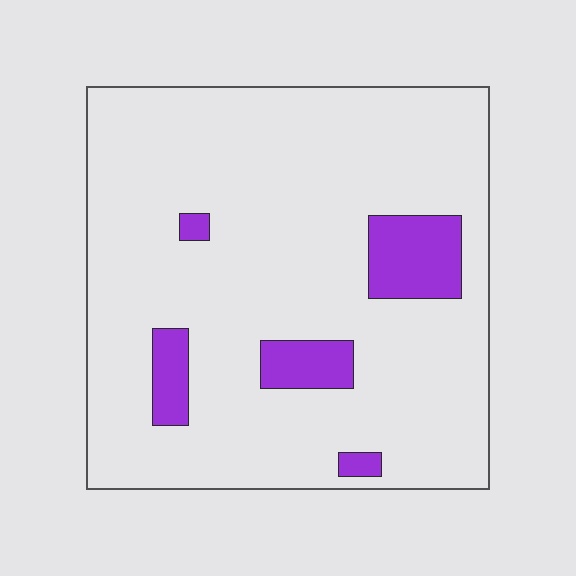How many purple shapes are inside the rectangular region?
5.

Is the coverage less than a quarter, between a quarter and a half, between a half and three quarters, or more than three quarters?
Less than a quarter.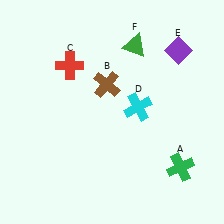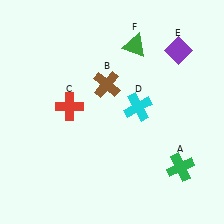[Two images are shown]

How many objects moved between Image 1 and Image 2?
1 object moved between the two images.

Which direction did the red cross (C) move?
The red cross (C) moved down.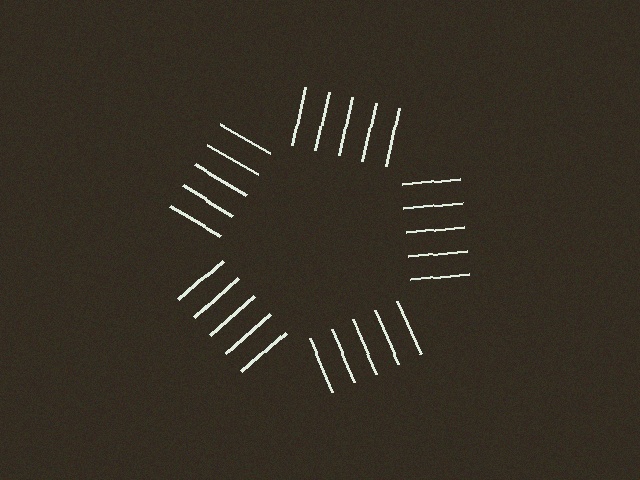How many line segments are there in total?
25 — 5 along each of the 5 edges.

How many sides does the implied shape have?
5 sides — the line-ends trace a pentagon.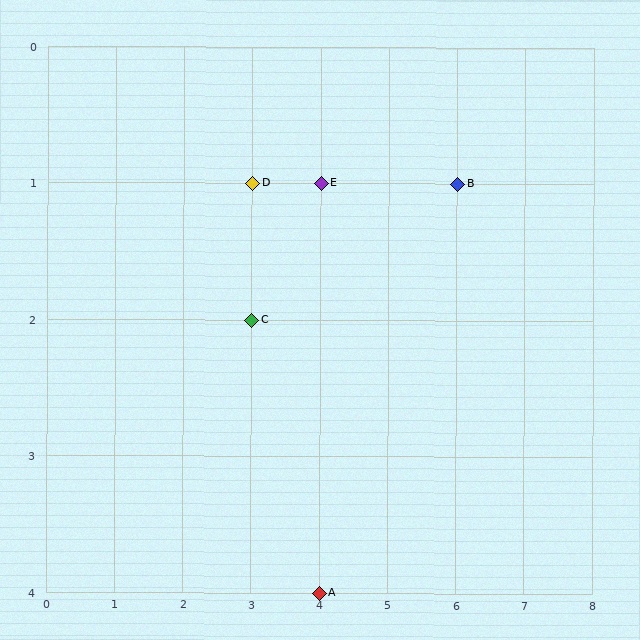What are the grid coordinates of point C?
Point C is at grid coordinates (3, 2).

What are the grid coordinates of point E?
Point E is at grid coordinates (4, 1).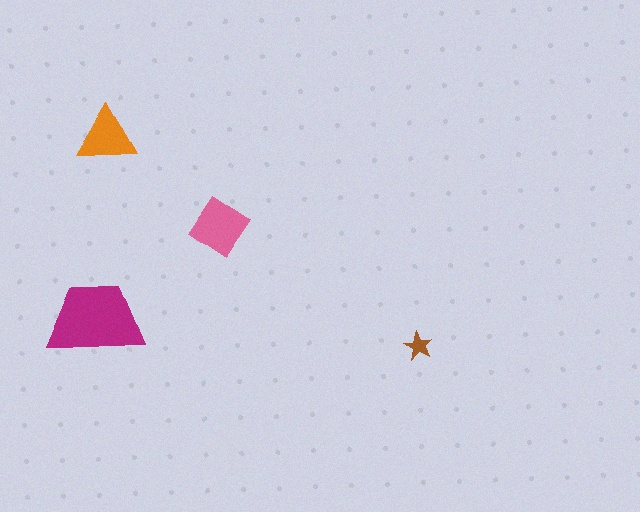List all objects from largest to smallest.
The magenta trapezoid, the pink diamond, the orange triangle, the brown star.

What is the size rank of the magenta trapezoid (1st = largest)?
1st.